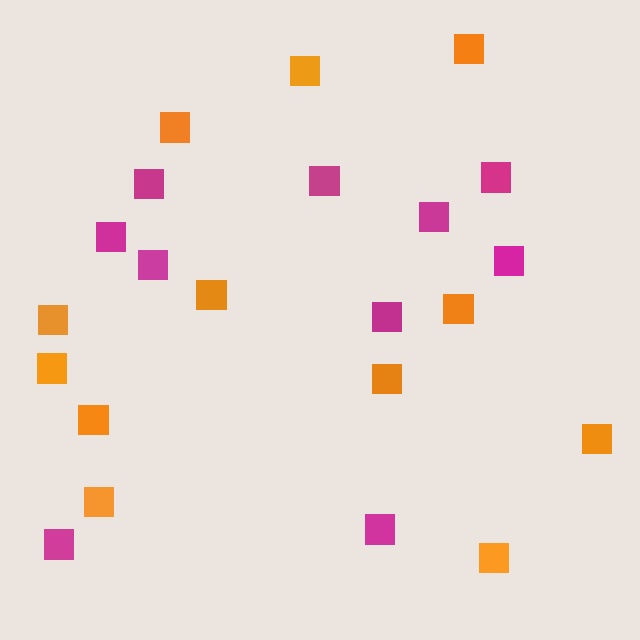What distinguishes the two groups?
There are 2 groups: one group of orange squares (12) and one group of magenta squares (10).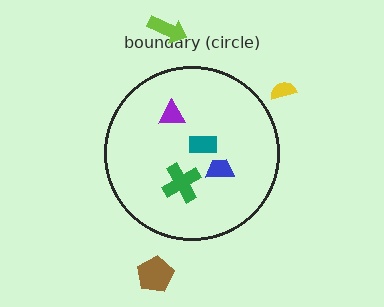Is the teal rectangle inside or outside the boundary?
Inside.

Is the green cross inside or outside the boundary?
Inside.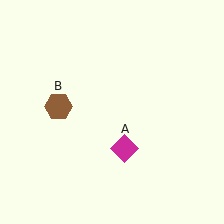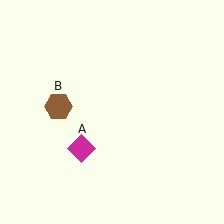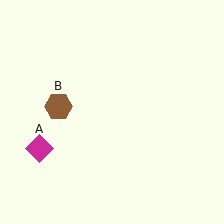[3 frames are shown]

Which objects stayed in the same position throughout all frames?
Brown hexagon (object B) remained stationary.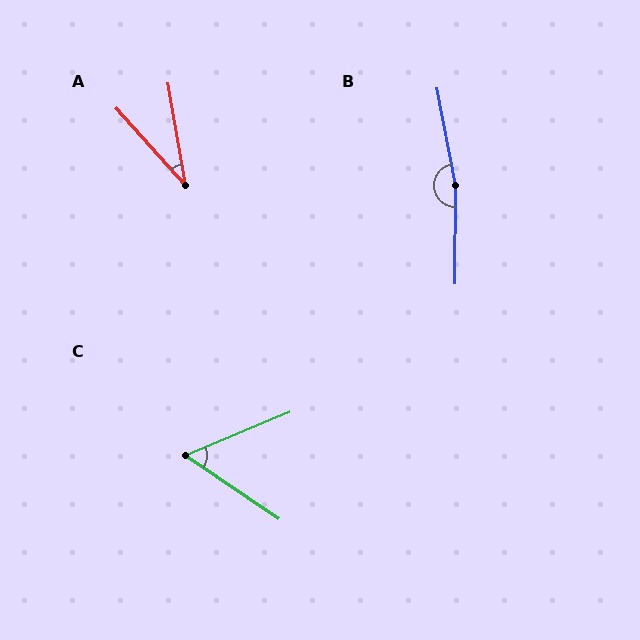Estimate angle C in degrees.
Approximately 57 degrees.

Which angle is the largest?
B, at approximately 169 degrees.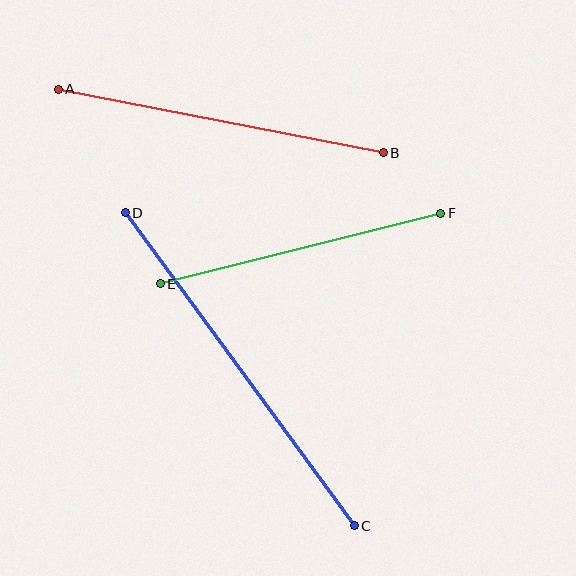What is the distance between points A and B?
The distance is approximately 331 pixels.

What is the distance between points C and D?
The distance is approximately 387 pixels.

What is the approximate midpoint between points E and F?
The midpoint is at approximately (301, 249) pixels.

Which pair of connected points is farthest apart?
Points C and D are farthest apart.